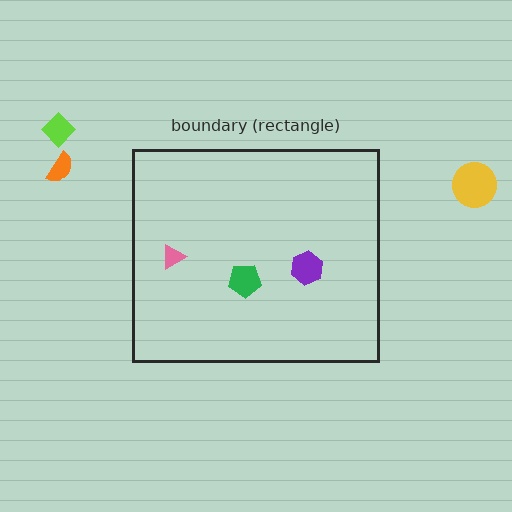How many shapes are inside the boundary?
3 inside, 3 outside.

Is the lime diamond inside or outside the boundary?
Outside.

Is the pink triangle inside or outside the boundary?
Inside.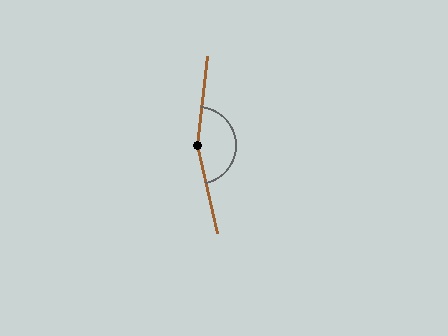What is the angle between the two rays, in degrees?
Approximately 161 degrees.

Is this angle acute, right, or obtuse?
It is obtuse.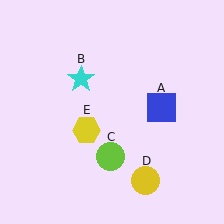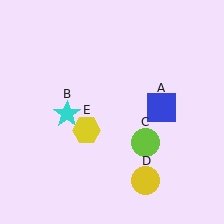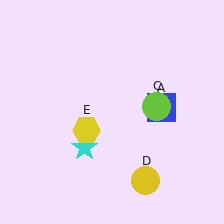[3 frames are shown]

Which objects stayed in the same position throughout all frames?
Blue square (object A) and yellow circle (object D) and yellow hexagon (object E) remained stationary.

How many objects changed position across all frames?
2 objects changed position: cyan star (object B), lime circle (object C).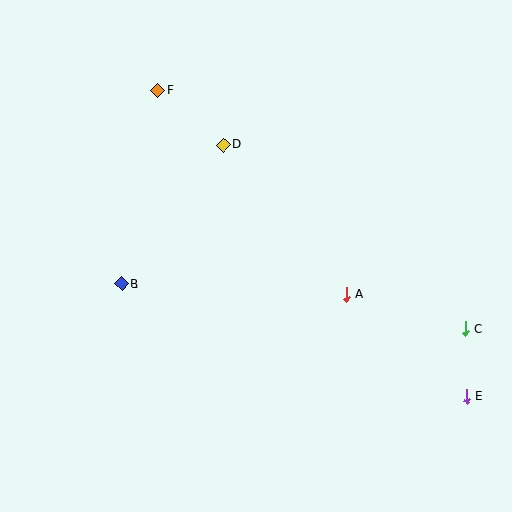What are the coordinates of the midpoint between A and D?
The midpoint between A and D is at (285, 220).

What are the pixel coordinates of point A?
Point A is at (346, 295).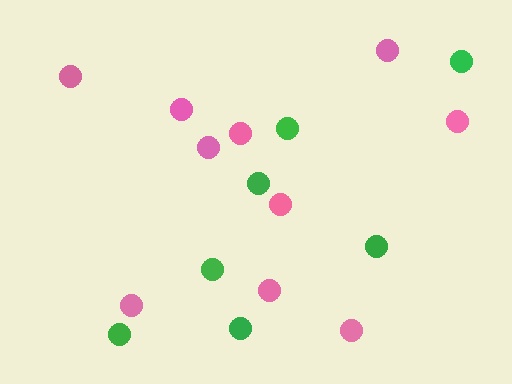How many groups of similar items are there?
There are 2 groups: one group of green circles (7) and one group of pink circles (10).